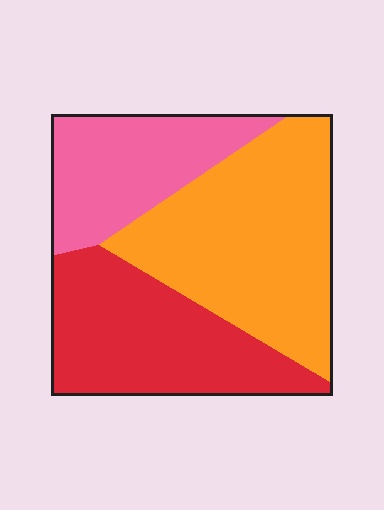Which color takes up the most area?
Orange, at roughly 45%.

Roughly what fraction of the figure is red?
Red covers 33% of the figure.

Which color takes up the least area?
Pink, at roughly 25%.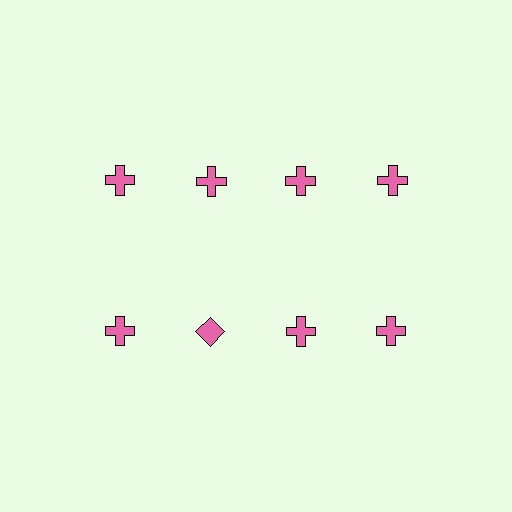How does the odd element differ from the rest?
It has a different shape: diamond instead of cross.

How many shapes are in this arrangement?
There are 8 shapes arranged in a grid pattern.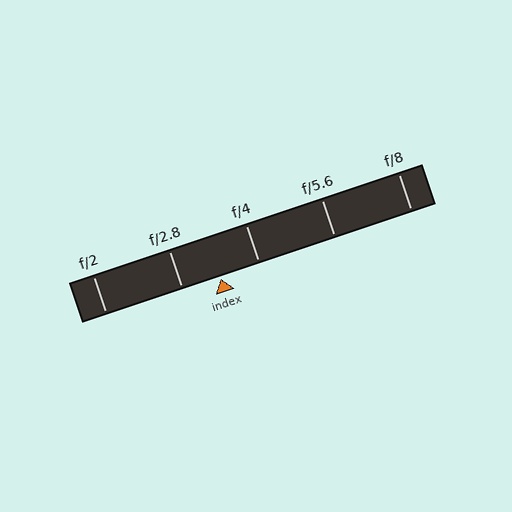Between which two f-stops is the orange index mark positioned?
The index mark is between f/2.8 and f/4.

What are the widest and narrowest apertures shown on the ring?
The widest aperture shown is f/2 and the narrowest is f/8.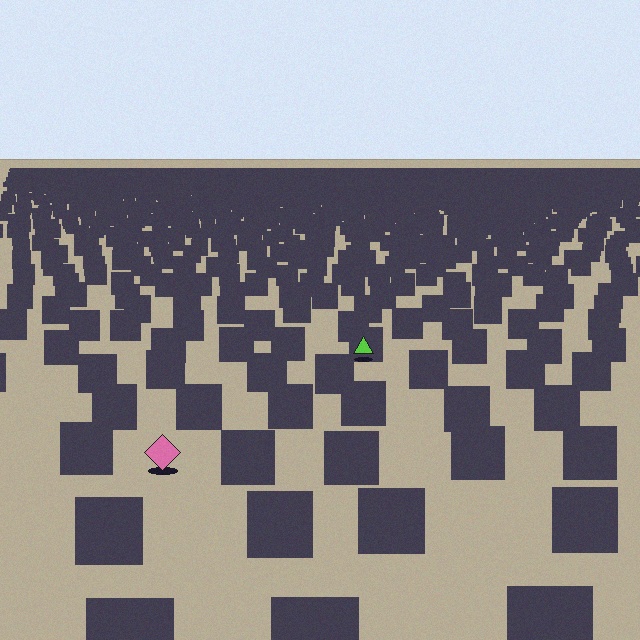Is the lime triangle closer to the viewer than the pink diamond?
No. The pink diamond is closer — you can tell from the texture gradient: the ground texture is coarser near it.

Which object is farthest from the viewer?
The lime triangle is farthest from the viewer. It appears smaller and the ground texture around it is denser.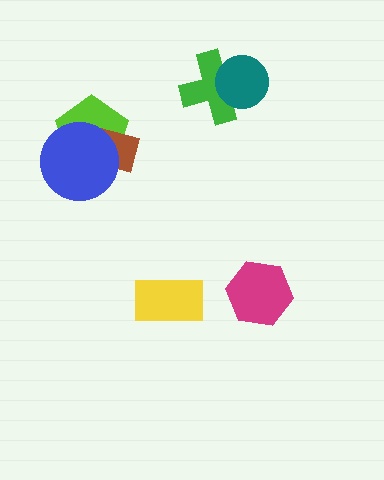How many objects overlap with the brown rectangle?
2 objects overlap with the brown rectangle.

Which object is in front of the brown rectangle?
The blue circle is in front of the brown rectangle.